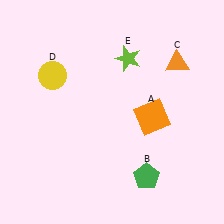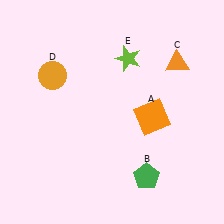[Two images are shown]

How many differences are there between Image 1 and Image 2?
There is 1 difference between the two images.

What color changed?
The circle (D) changed from yellow in Image 1 to orange in Image 2.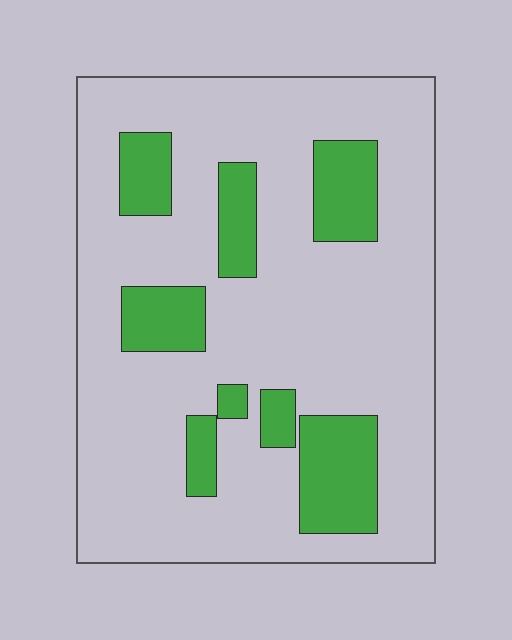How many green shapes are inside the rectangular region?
8.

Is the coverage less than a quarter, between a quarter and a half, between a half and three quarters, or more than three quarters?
Less than a quarter.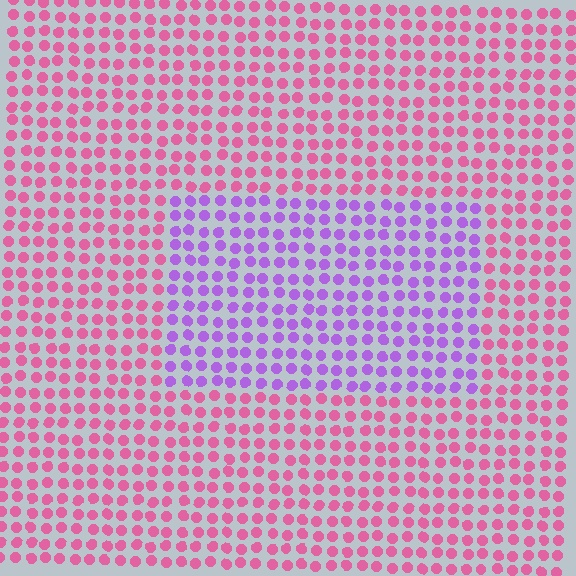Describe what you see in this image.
The image is filled with small pink elements in a uniform arrangement. A rectangle-shaped region is visible where the elements are tinted to a slightly different hue, forming a subtle color boundary.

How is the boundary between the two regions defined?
The boundary is defined purely by a slight shift in hue (about 54 degrees). Spacing, size, and orientation are identical on both sides.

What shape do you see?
I see a rectangle.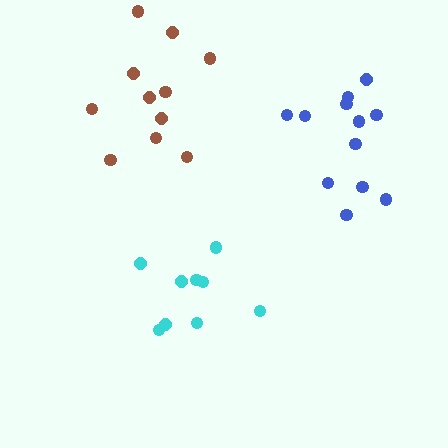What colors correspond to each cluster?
The clusters are colored: cyan, brown, blue.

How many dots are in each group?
Group 1: 9 dots, Group 2: 11 dots, Group 3: 12 dots (32 total).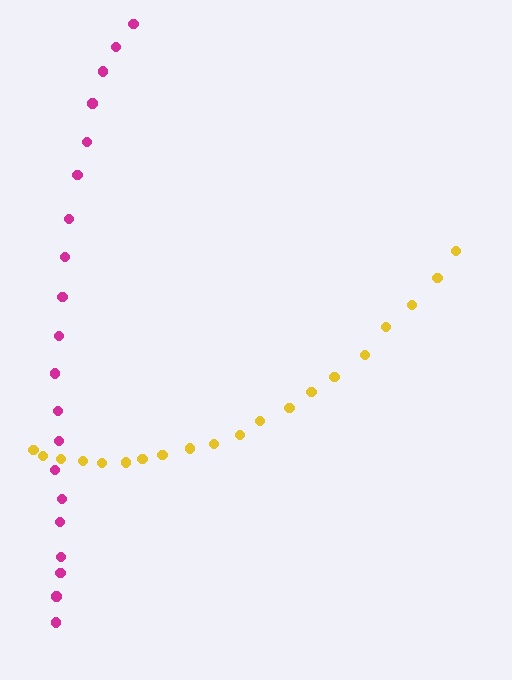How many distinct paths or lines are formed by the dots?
There are 2 distinct paths.